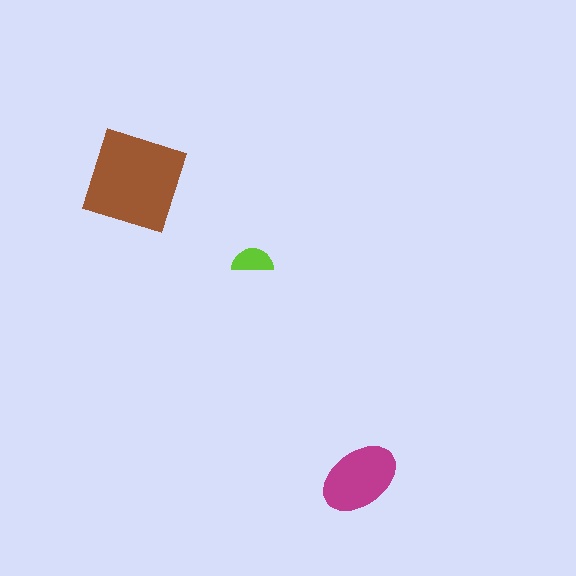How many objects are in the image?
There are 3 objects in the image.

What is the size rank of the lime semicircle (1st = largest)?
3rd.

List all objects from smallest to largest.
The lime semicircle, the magenta ellipse, the brown diamond.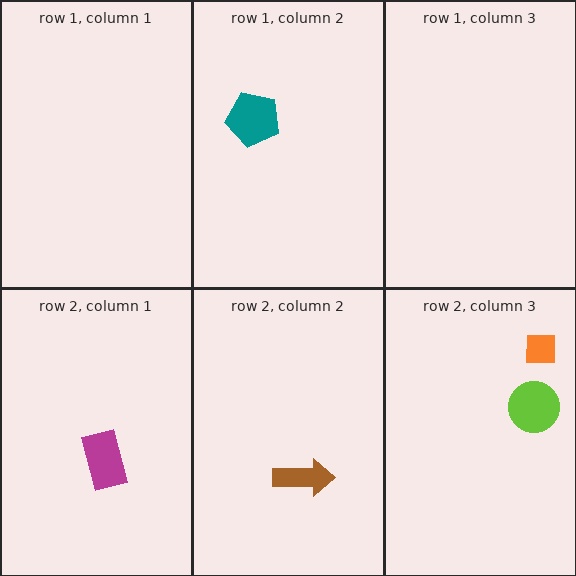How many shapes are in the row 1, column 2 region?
1.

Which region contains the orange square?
The row 2, column 3 region.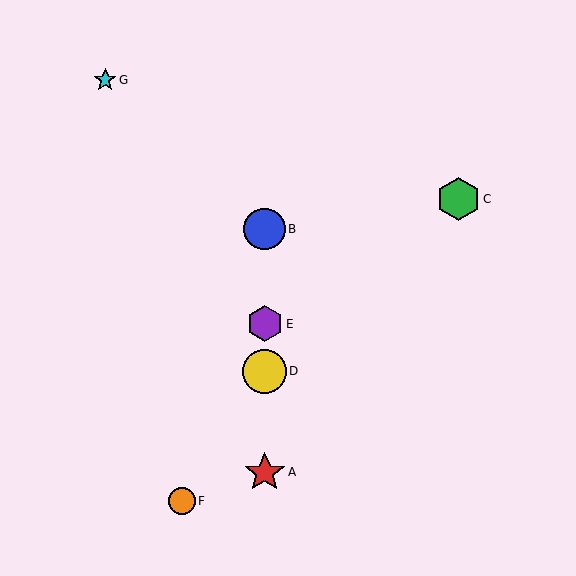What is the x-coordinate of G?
Object G is at x≈105.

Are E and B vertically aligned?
Yes, both are at x≈265.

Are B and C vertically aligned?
No, B is at x≈265 and C is at x≈459.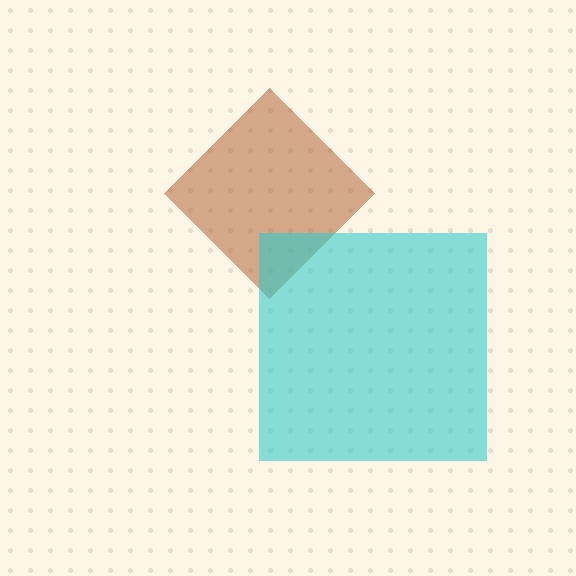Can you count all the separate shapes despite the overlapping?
Yes, there are 2 separate shapes.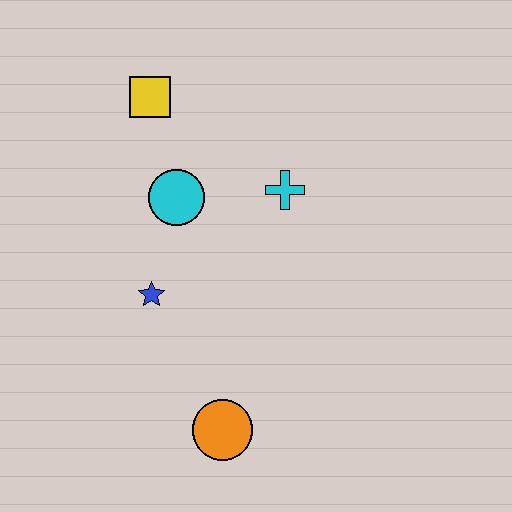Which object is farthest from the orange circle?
The yellow square is farthest from the orange circle.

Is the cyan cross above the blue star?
Yes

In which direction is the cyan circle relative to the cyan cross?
The cyan circle is to the left of the cyan cross.